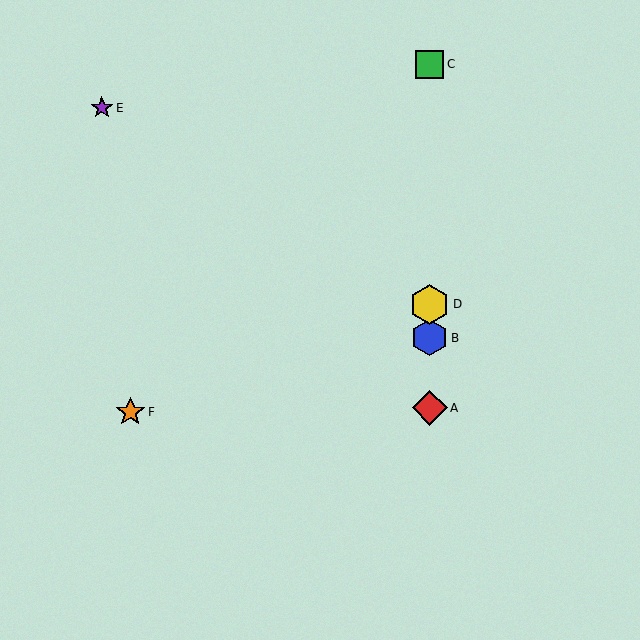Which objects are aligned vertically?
Objects A, B, C, D are aligned vertically.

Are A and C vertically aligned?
Yes, both are at x≈430.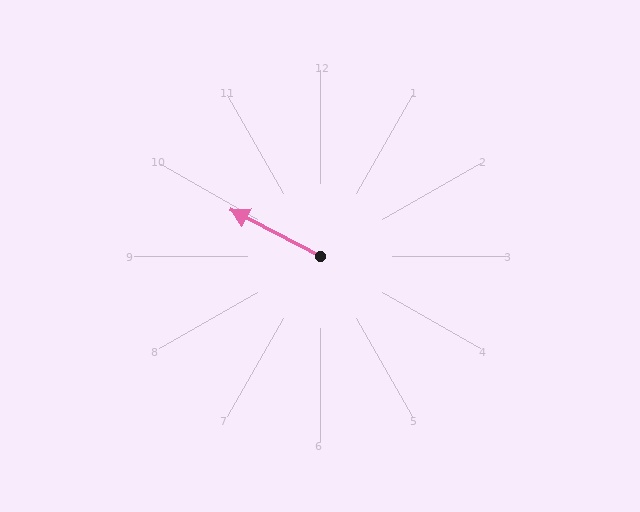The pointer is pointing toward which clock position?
Roughly 10 o'clock.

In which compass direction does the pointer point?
Northwest.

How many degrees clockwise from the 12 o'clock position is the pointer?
Approximately 298 degrees.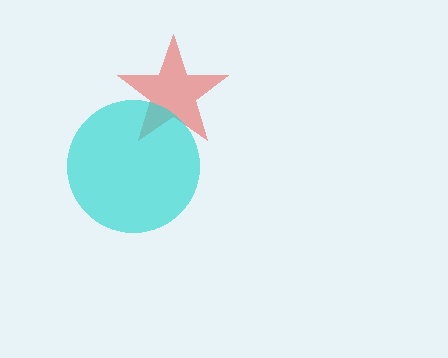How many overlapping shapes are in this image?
There are 2 overlapping shapes in the image.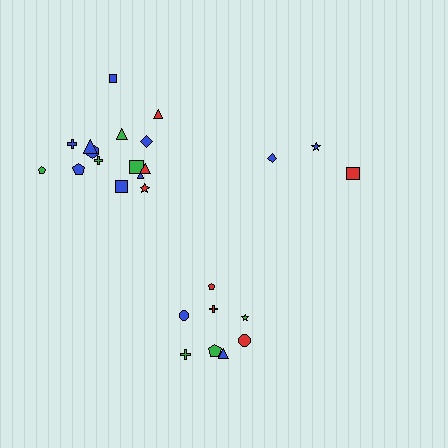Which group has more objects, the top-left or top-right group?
The top-left group.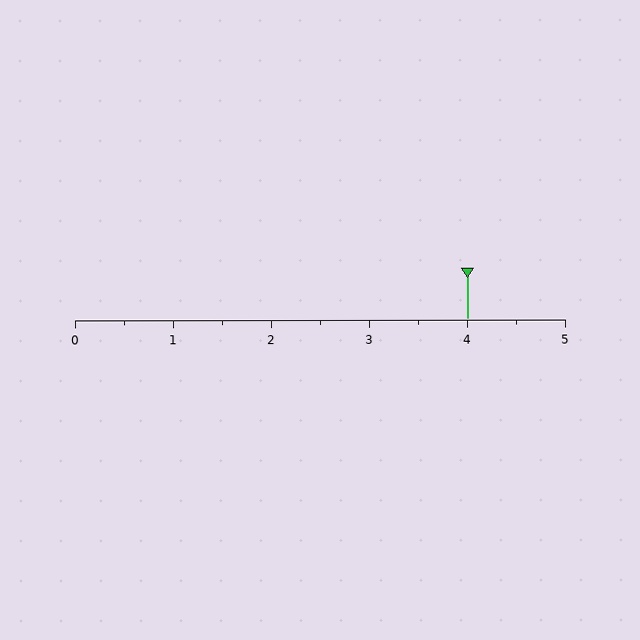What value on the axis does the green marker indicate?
The marker indicates approximately 4.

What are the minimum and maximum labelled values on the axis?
The axis runs from 0 to 5.